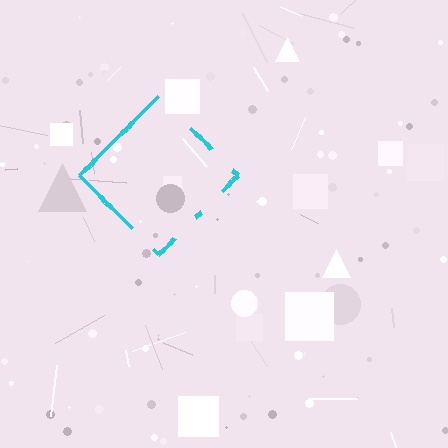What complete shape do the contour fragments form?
The contour fragments form a diamond.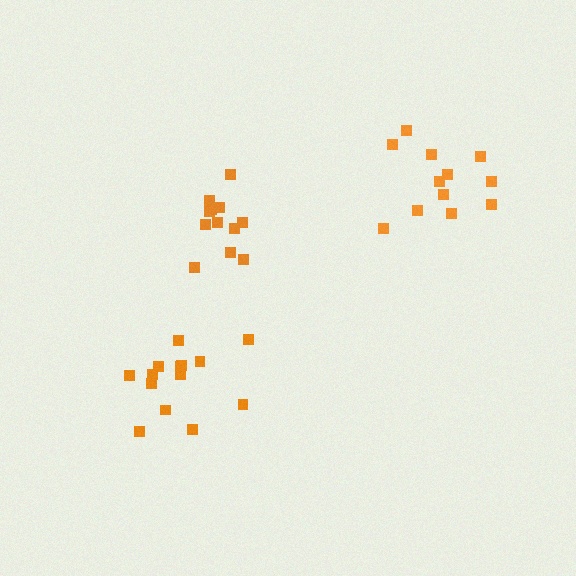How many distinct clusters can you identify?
There are 3 distinct clusters.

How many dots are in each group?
Group 1: 14 dots, Group 2: 12 dots, Group 3: 12 dots (38 total).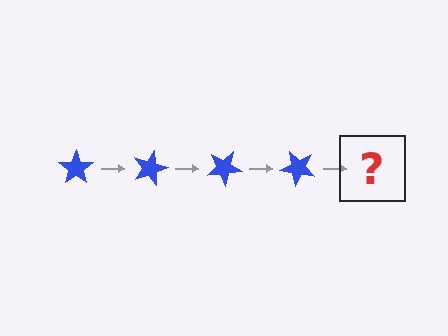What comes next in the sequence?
The next element should be a blue star rotated 60 degrees.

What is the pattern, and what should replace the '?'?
The pattern is that the star rotates 15 degrees each step. The '?' should be a blue star rotated 60 degrees.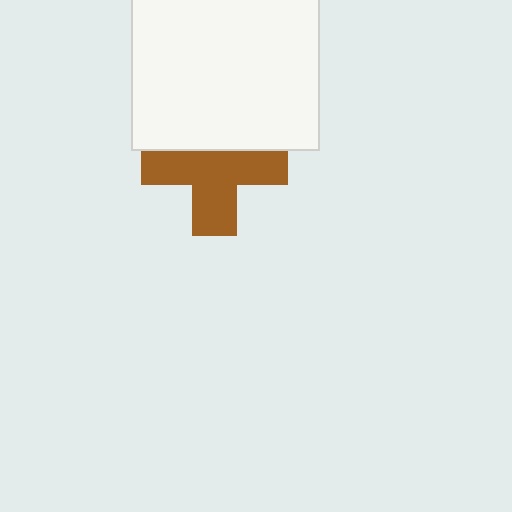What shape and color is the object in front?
The object in front is a white square.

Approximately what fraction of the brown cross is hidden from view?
Roughly 35% of the brown cross is hidden behind the white square.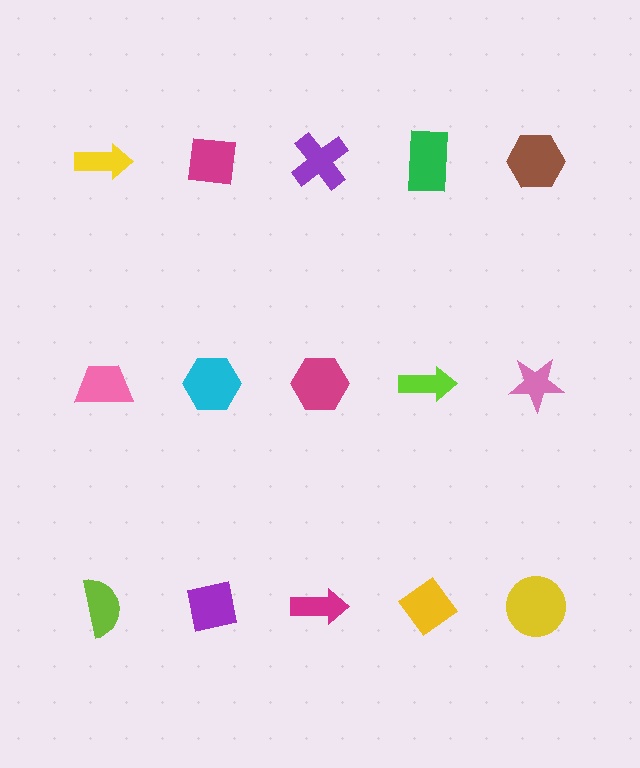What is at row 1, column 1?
A yellow arrow.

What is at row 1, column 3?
A purple cross.